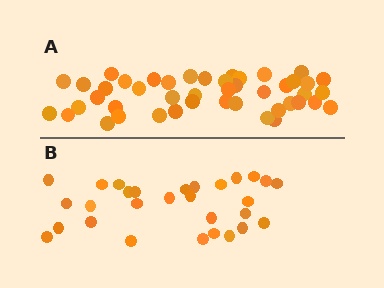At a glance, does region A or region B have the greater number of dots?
Region A (the top region) has more dots.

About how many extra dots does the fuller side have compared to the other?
Region A has approximately 15 more dots than region B.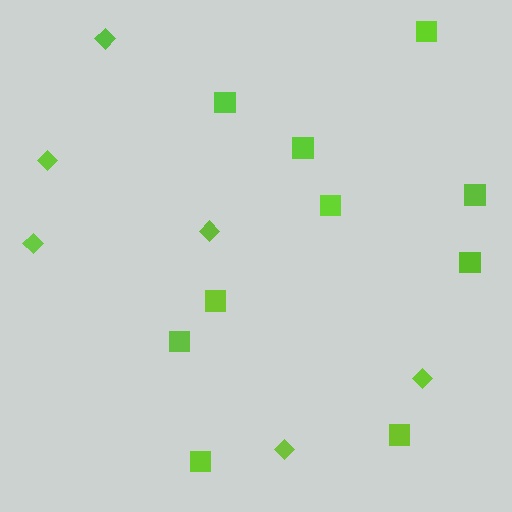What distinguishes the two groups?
There are 2 groups: one group of squares (10) and one group of diamonds (6).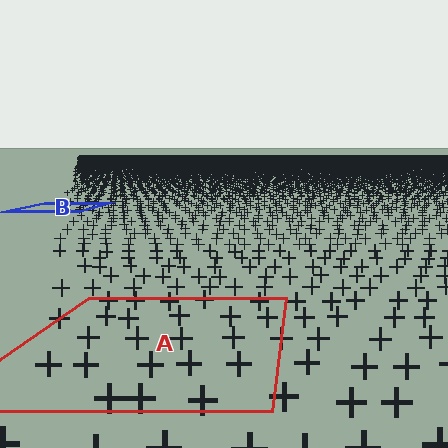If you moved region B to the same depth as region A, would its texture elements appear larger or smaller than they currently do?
They would appear larger. At a closer depth, the same texture elements are projected at a bigger on-screen size.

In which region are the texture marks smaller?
The texture marks are smaller in region B, because it is farther away.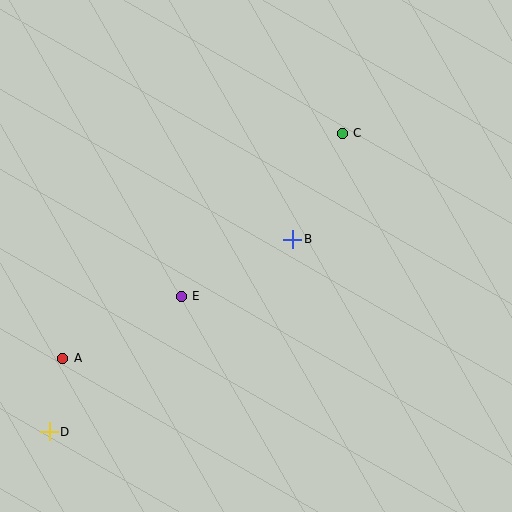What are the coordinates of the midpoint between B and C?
The midpoint between B and C is at (317, 186).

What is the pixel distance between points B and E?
The distance between B and E is 125 pixels.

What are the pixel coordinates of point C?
Point C is at (342, 133).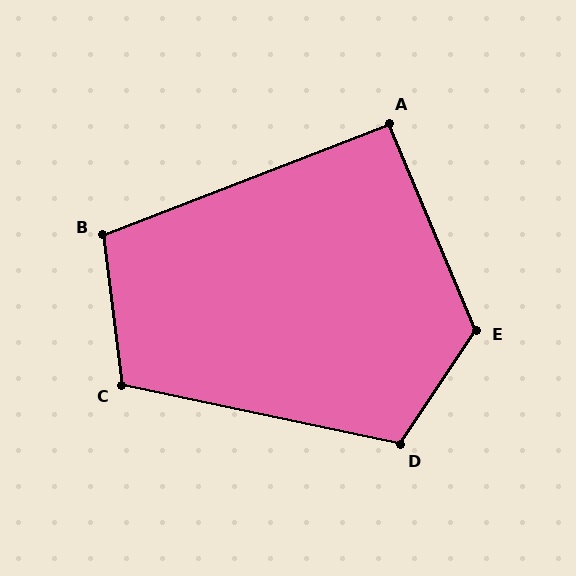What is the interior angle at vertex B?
Approximately 104 degrees (obtuse).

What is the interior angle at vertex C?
Approximately 109 degrees (obtuse).